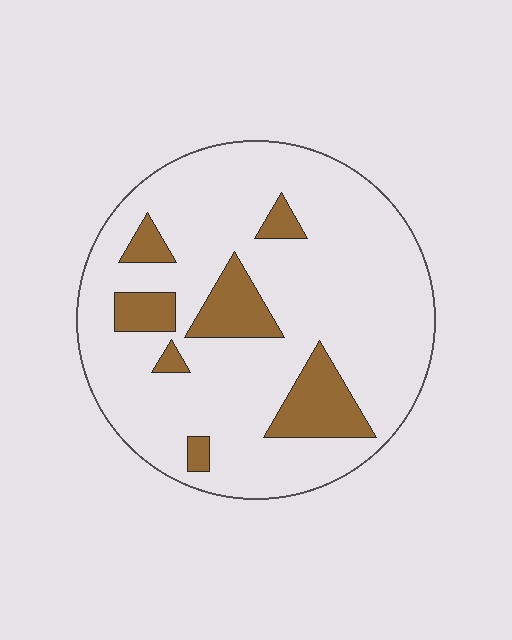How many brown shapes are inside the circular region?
7.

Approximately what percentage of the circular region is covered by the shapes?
Approximately 15%.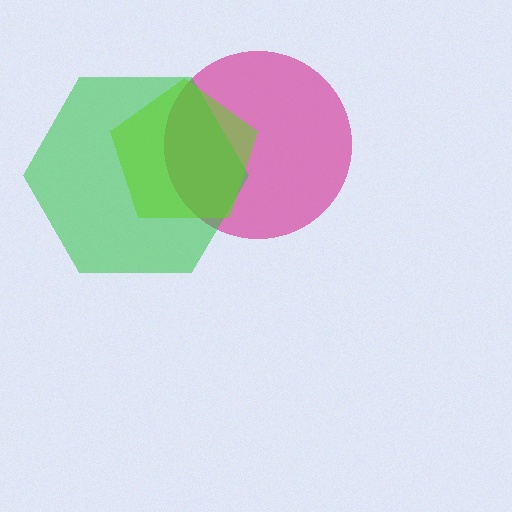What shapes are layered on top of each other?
The layered shapes are: a magenta circle, a green hexagon, a lime pentagon.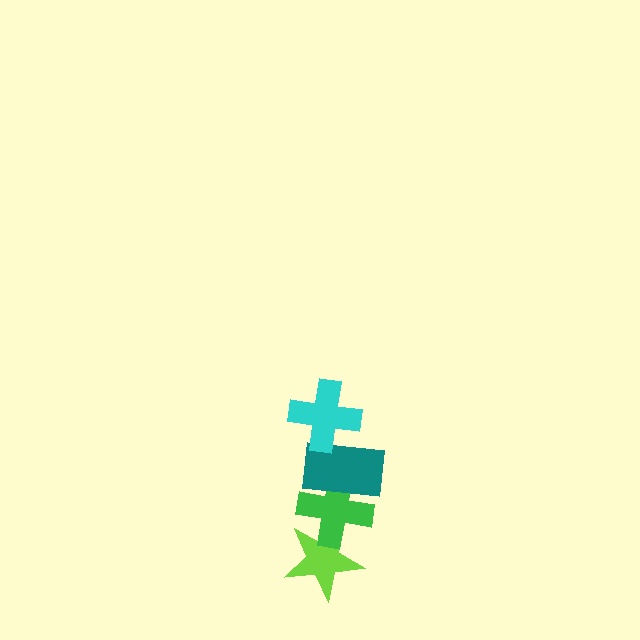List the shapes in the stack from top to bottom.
From top to bottom: the cyan cross, the teal rectangle, the green cross, the lime star.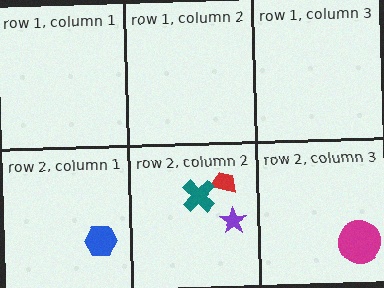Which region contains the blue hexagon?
The row 2, column 1 region.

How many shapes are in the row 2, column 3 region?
1.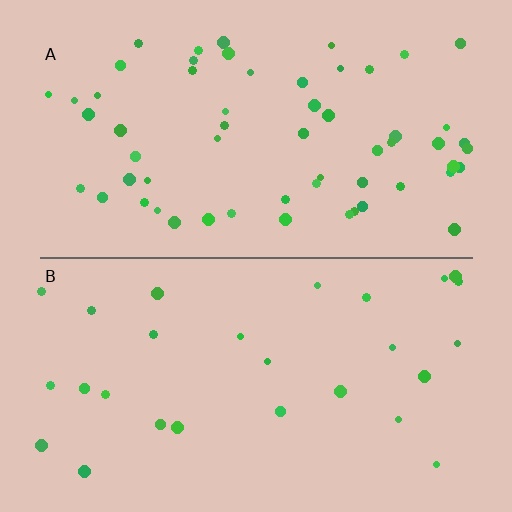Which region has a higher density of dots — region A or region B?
A (the top).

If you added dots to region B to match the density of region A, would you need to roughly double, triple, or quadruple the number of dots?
Approximately double.